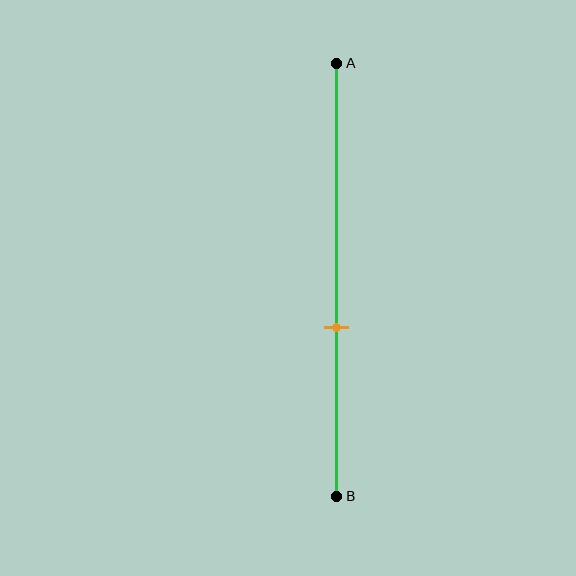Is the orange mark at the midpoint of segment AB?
No, the mark is at about 60% from A, not at the 50% midpoint.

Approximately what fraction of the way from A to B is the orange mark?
The orange mark is approximately 60% of the way from A to B.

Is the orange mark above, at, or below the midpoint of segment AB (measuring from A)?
The orange mark is below the midpoint of segment AB.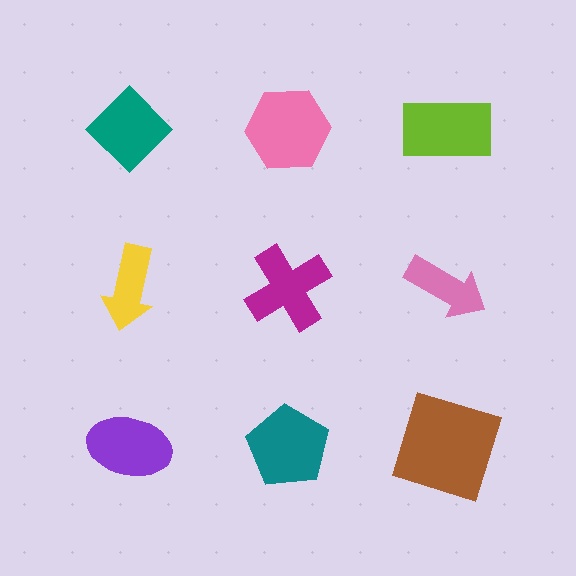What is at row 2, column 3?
A pink arrow.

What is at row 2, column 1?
A yellow arrow.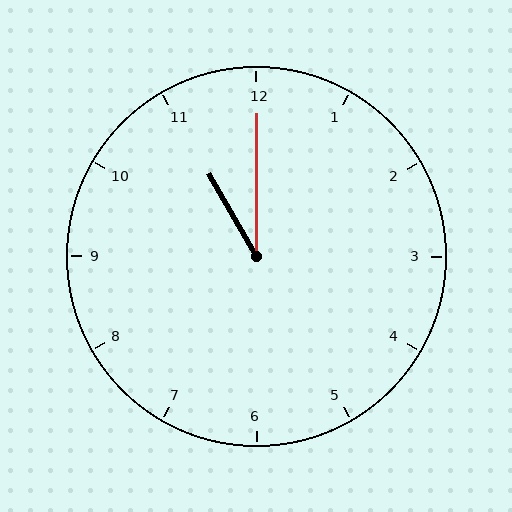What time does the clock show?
11:00.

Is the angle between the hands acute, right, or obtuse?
It is acute.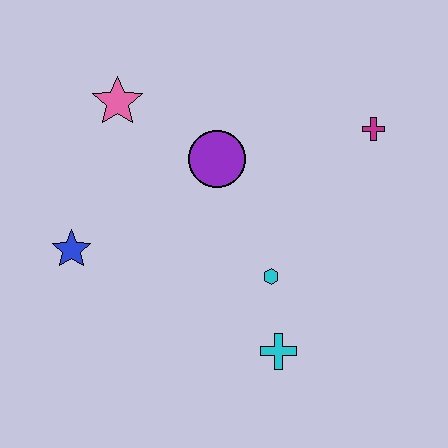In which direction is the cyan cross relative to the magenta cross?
The cyan cross is below the magenta cross.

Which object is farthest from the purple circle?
The cyan cross is farthest from the purple circle.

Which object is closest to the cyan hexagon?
The cyan cross is closest to the cyan hexagon.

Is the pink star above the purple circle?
Yes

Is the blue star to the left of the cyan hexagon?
Yes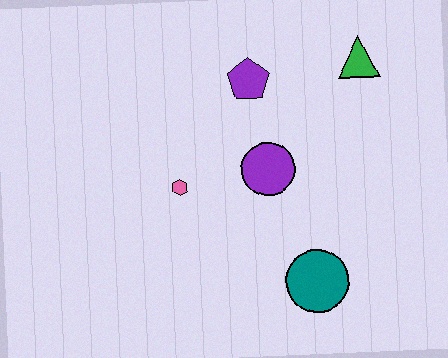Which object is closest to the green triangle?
The purple pentagon is closest to the green triangle.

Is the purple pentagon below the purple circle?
No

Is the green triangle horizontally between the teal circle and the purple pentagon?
No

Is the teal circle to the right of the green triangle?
No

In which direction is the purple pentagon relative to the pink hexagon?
The purple pentagon is above the pink hexagon.